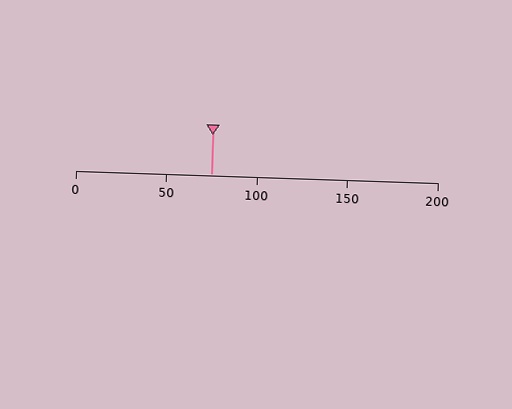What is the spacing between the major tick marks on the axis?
The major ticks are spaced 50 apart.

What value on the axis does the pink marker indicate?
The marker indicates approximately 75.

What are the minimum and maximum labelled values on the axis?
The axis runs from 0 to 200.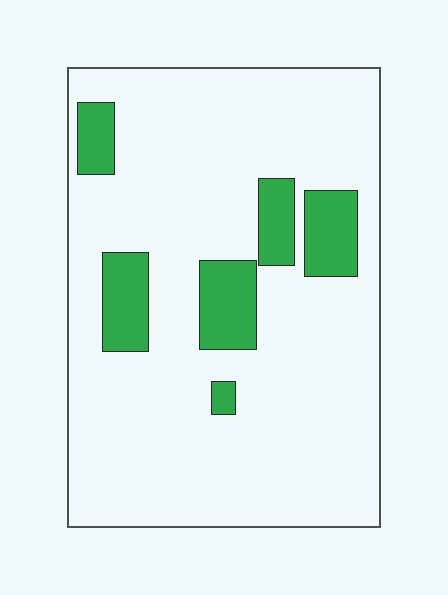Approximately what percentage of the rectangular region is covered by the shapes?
Approximately 15%.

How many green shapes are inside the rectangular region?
6.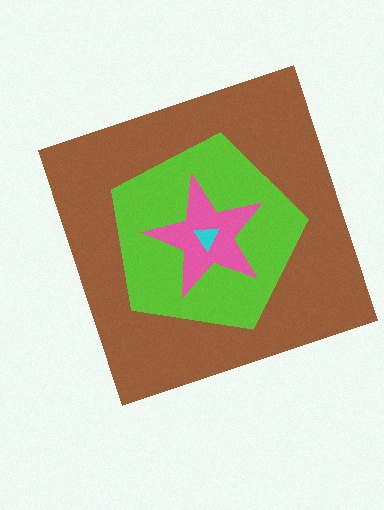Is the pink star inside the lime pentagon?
Yes.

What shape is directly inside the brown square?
The lime pentagon.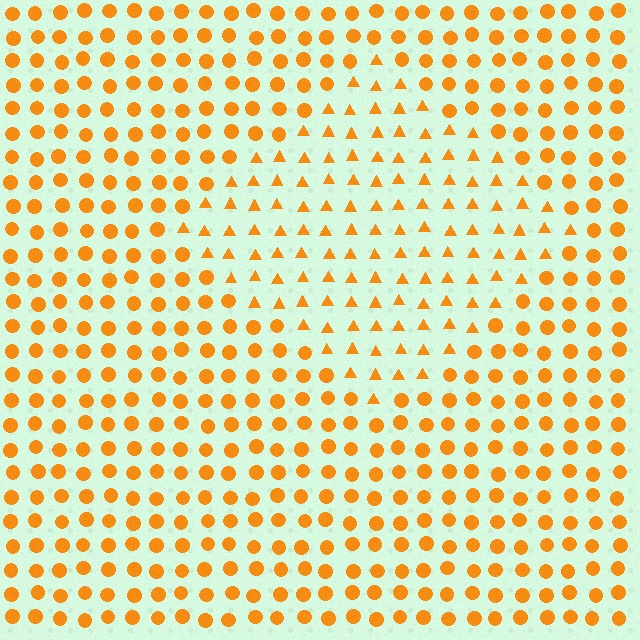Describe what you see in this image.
The image is filled with small orange elements arranged in a uniform grid. A diamond-shaped region contains triangles, while the surrounding area contains circles. The boundary is defined purely by the change in element shape.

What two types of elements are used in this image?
The image uses triangles inside the diamond region and circles outside it.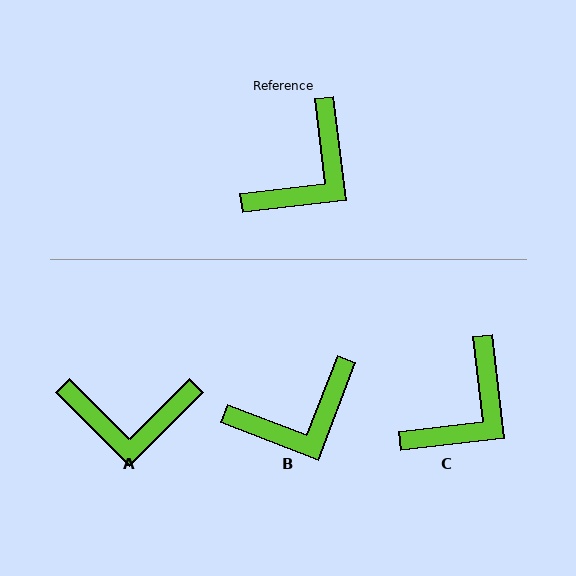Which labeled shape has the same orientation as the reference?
C.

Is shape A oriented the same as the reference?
No, it is off by about 52 degrees.